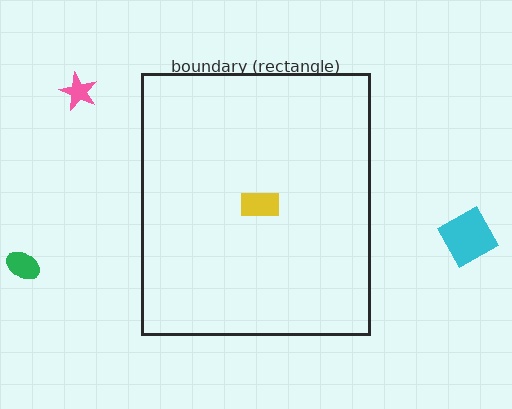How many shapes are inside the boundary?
1 inside, 3 outside.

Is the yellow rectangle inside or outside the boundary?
Inside.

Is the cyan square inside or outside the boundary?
Outside.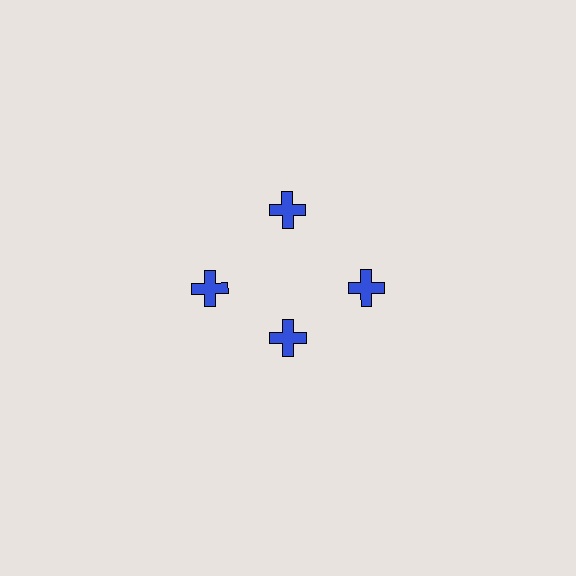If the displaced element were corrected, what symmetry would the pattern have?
It would have 4-fold rotational symmetry — the pattern would map onto itself every 90 degrees.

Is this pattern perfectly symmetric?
No. The 4 blue crosses are arranged in a ring, but one element near the 6 o'clock position is pulled inward toward the center, breaking the 4-fold rotational symmetry.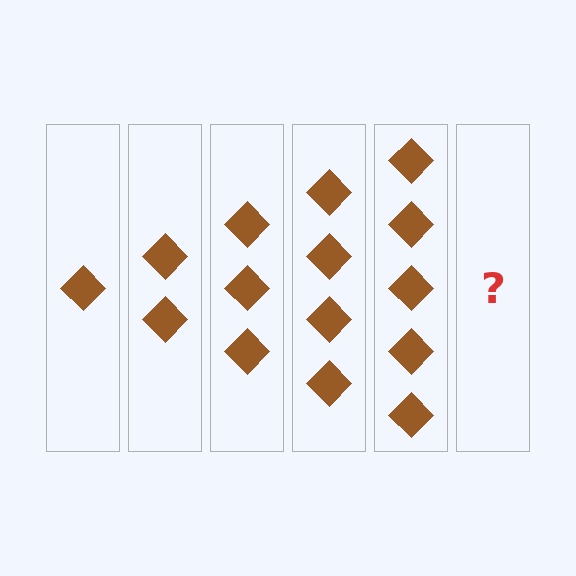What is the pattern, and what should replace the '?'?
The pattern is that each step adds one more diamond. The '?' should be 6 diamonds.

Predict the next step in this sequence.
The next step is 6 diamonds.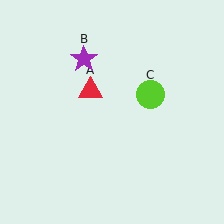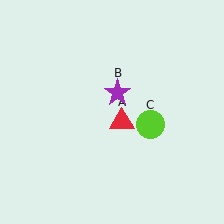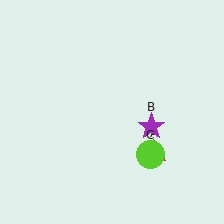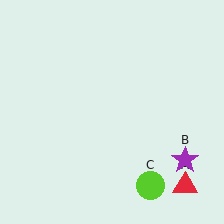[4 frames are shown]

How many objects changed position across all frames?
3 objects changed position: red triangle (object A), purple star (object B), lime circle (object C).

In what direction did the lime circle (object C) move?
The lime circle (object C) moved down.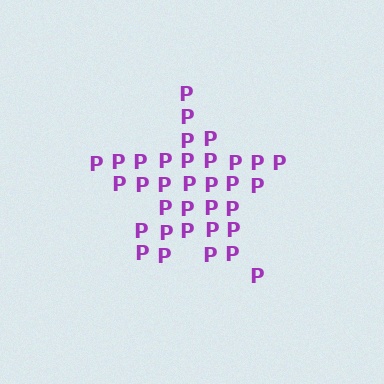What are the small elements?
The small elements are letter P's.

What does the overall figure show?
The overall figure shows a star.